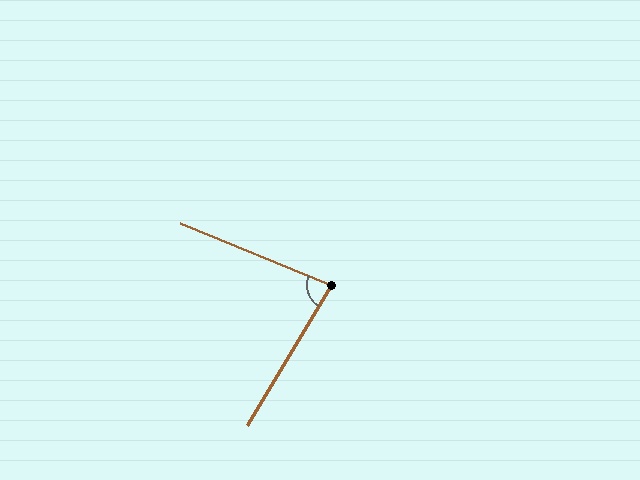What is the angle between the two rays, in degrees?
Approximately 81 degrees.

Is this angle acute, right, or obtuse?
It is acute.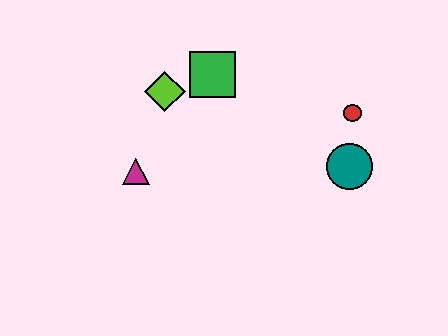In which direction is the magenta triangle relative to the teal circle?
The magenta triangle is to the left of the teal circle.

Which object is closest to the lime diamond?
The green square is closest to the lime diamond.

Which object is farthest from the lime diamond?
The teal circle is farthest from the lime diamond.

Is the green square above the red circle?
Yes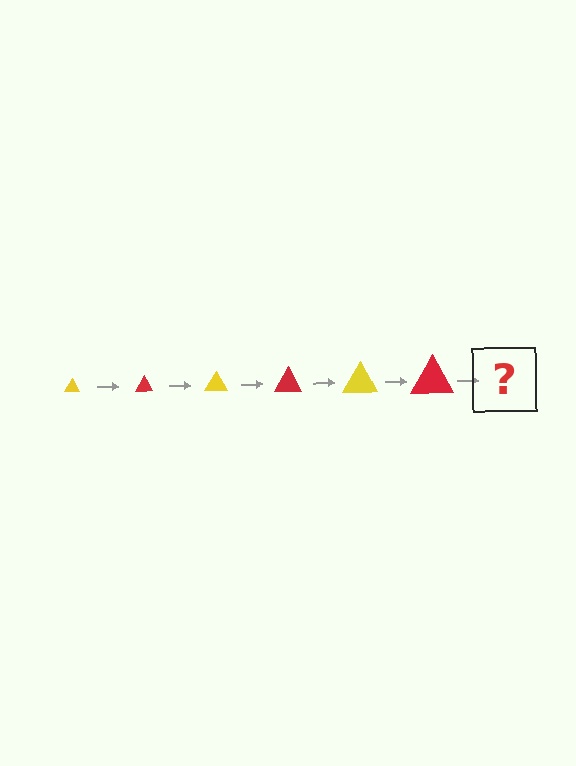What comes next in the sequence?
The next element should be a yellow triangle, larger than the previous one.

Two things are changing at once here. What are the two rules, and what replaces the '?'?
The two rules are that the triangle grows larger each step and the color cycles through yellow and red. The '?' should be a yellow triangle, larger than the previous one.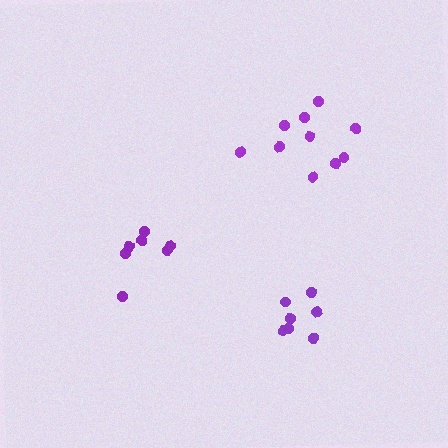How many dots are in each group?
Group 1: 7 dots, Group 2: 10 dots, Group 3: 8 dots (25 total).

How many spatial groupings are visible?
There are 3 spatial groupings.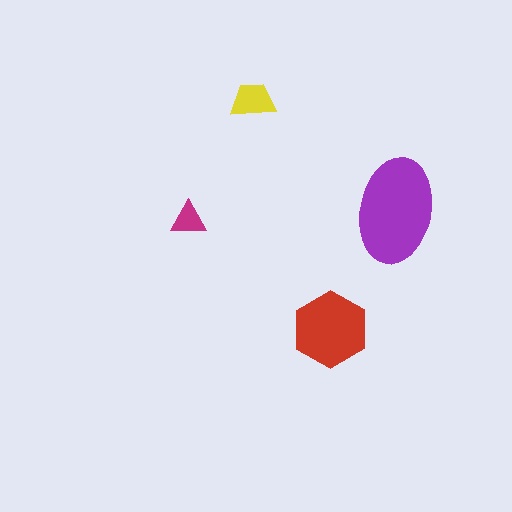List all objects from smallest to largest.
The magenta triangle, the yellow trapezoid, the red hexagon, the purple ellipse.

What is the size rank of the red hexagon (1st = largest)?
2nd.